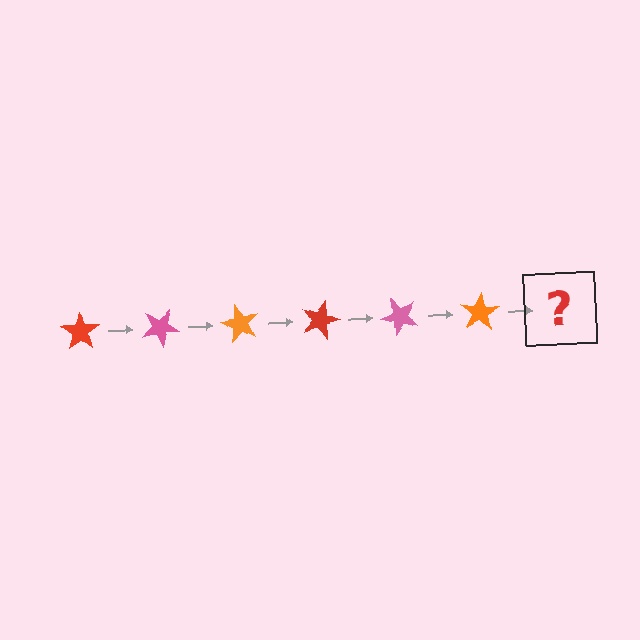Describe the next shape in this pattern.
It should be a red star, rotated 180 degrees from the start.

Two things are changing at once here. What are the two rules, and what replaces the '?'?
The two rules are that it rotates 30 degrees each step and the color cycles through red, pink, and orange. The '?' should be a red star, rotated 180 degrees from the start.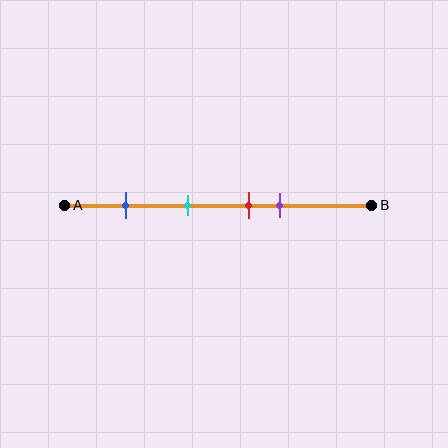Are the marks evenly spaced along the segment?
No, the marks are not evenly spaced.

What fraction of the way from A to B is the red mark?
The red mark is approximately 60% (0.6) of the way from A to B.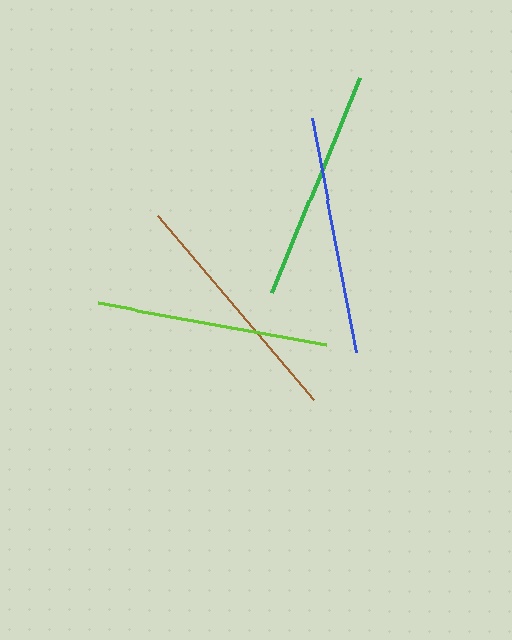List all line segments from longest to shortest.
From longest to shortest: brown, blue, green, lime.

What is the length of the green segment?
The green segment is approximately 232 pixels long.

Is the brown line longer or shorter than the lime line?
The brown line is longer than the lime line.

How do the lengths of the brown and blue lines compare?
The brown and blue lines are approximately the same length.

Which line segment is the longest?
The brown line is the longest at approximately 241 pixels.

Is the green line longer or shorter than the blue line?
The blue line is longer than the green line.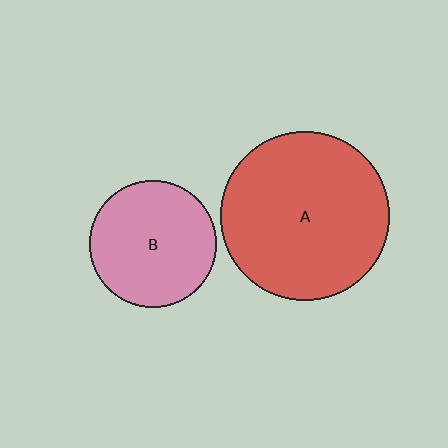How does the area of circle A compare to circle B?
Approximately 1.8 times.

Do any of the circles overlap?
No, none of the circles overlap.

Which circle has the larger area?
Circle A (red).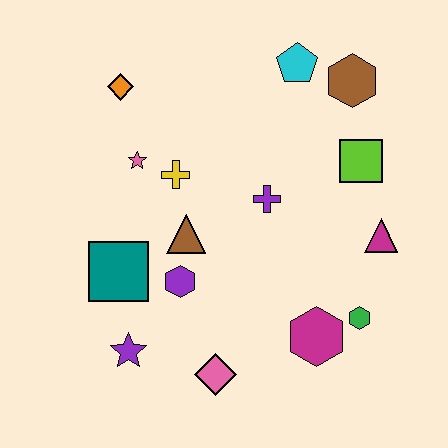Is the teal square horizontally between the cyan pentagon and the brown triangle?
No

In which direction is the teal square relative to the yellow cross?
The teal square is below the yellow cross.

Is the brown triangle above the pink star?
No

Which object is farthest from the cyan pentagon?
The purple star is farthest from the cyan pentagon.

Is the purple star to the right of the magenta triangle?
No